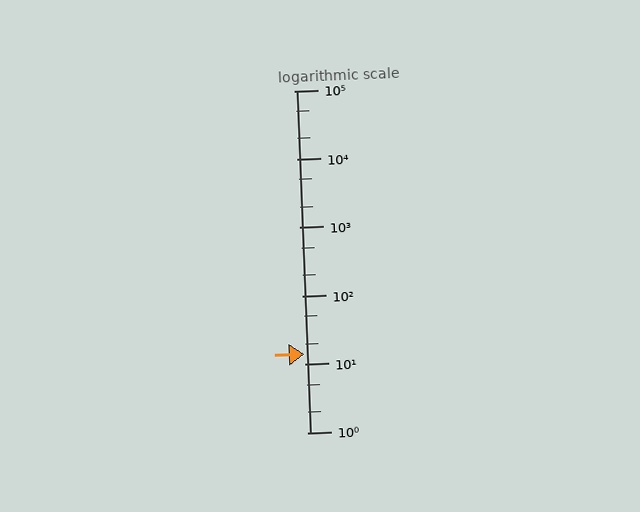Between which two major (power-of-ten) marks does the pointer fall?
The pointer is between 10 and 100.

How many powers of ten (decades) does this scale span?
The scale spans 5 decades, from 1 to 100000.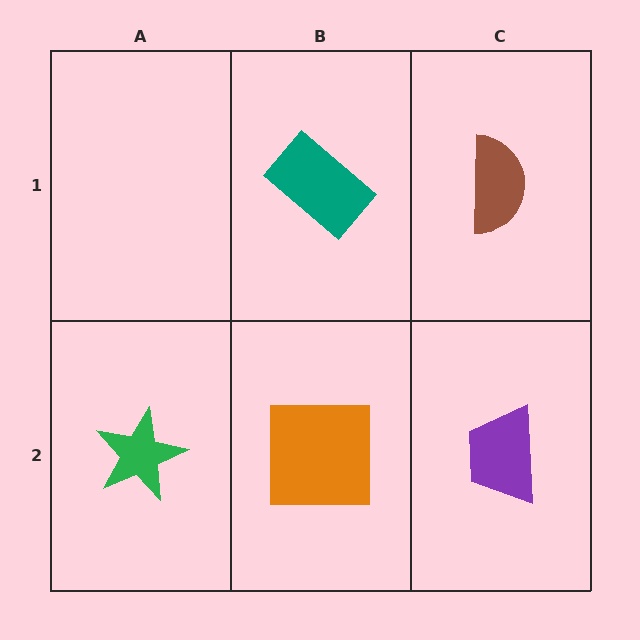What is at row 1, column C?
A brown semicircle.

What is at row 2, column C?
A purple trapezoid.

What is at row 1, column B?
A teal rectangle.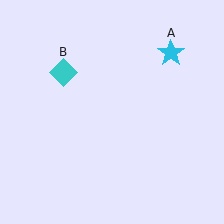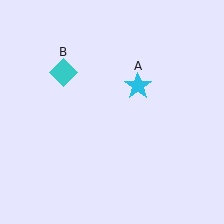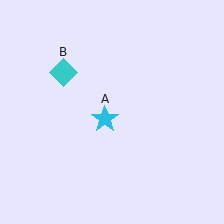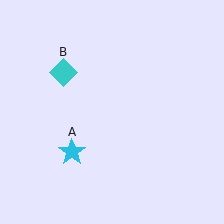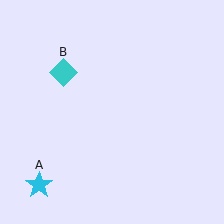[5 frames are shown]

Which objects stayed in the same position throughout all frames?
Cyan diamond (object B) remained stationary.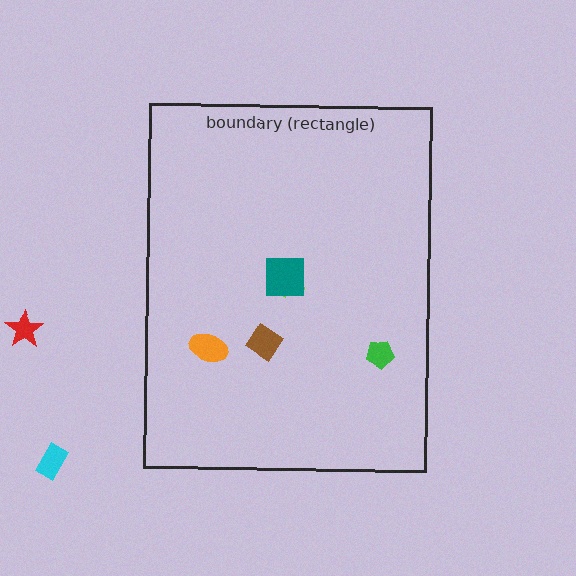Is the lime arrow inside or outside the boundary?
Inside.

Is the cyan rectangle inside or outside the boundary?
Outside.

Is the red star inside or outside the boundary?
Outside.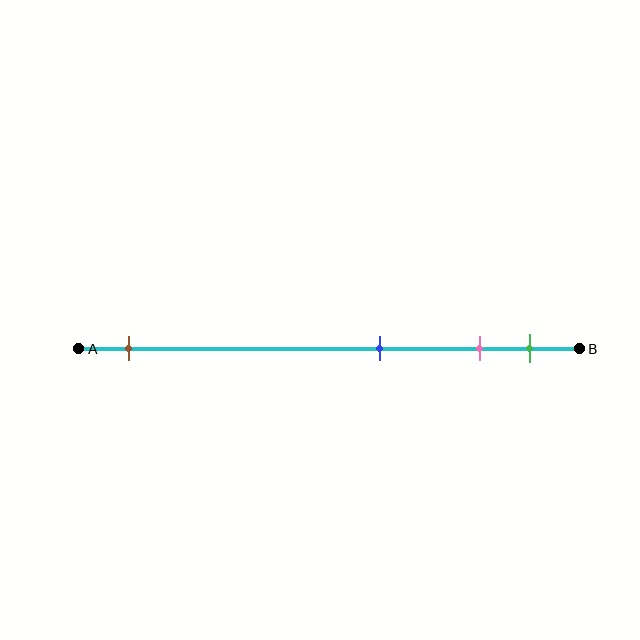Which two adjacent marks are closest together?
The pink and green marks are the closest adjacent pair.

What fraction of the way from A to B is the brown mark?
The brown mark is approximately 10% (0.1) of the way from A to B.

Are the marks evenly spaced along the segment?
No, the marks are not evenly spaced.